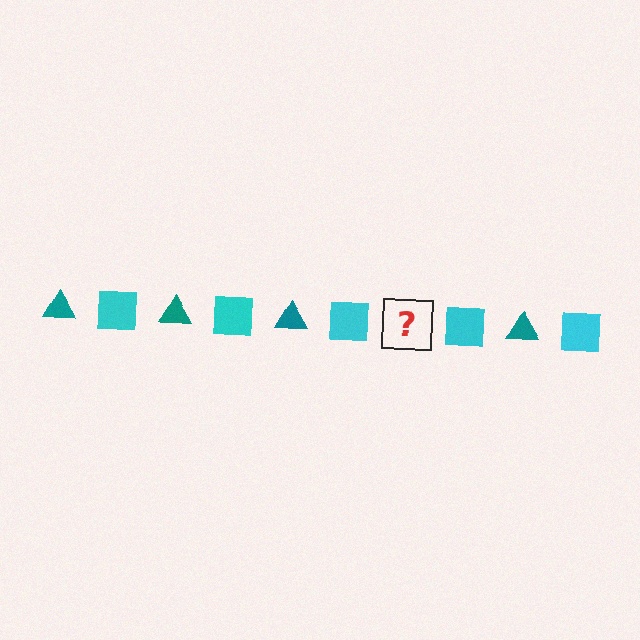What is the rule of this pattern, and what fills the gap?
The rule is that the pattern alternates between teal triangle and cyan square. The gap should be filled with a teal triangle.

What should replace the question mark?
The question mark should be replaced with a teal triangle.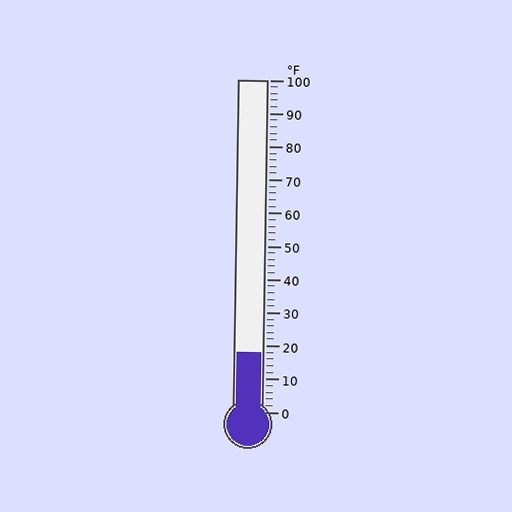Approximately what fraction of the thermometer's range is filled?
The thermometer is filled to approximately 20% of its range.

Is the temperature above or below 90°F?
The temperature is below 90°F.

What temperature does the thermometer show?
The thermometer shows approximately 18°F.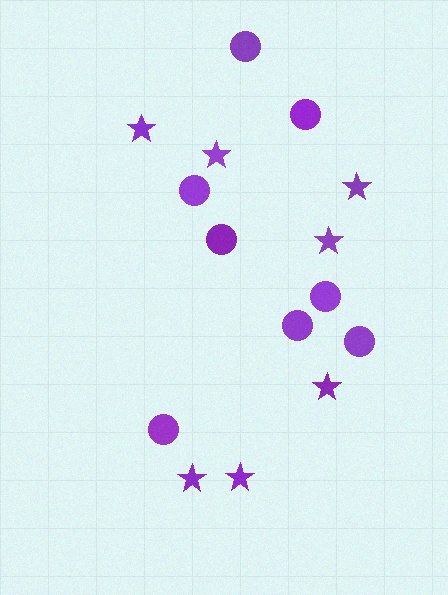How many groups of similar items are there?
There are 2 groups: one group of circles (8) and one group of stars (7).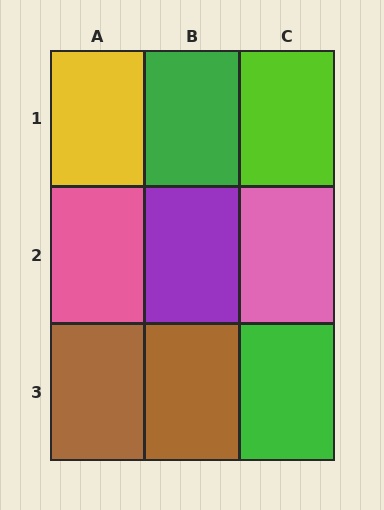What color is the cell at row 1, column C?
Lime.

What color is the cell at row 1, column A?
Yellow.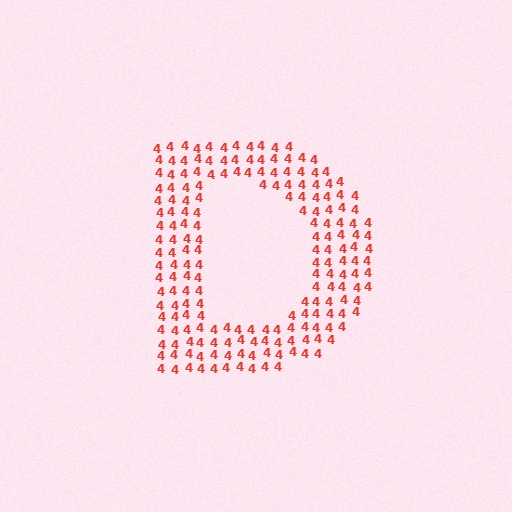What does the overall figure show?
The overall figure shows the letter D.